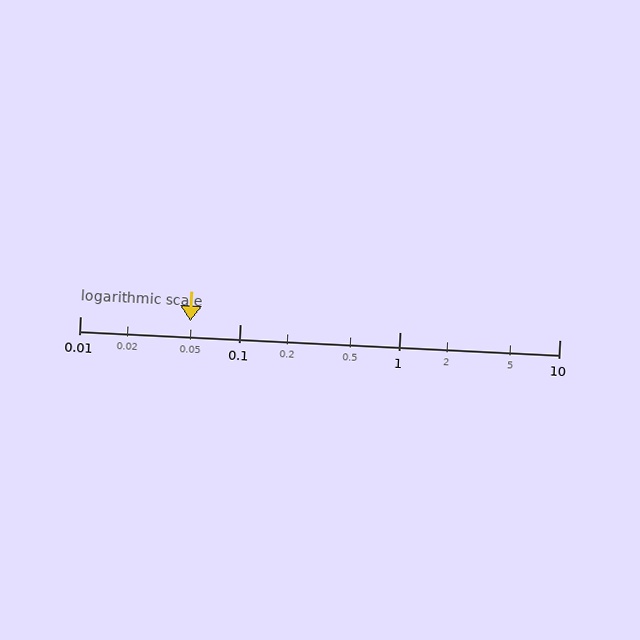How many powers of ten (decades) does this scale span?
The scale spans 3 decades, from 0.01 to 10.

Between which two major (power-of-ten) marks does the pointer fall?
The pointer is between 0.01 and 0.1.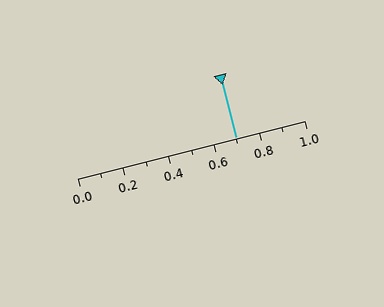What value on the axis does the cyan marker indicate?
The marker indicates approximately 0.7.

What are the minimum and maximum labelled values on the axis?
The axis runs from 0.0 to 1.0.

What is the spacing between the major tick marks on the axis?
The major ticks are spaced 0.2 apart.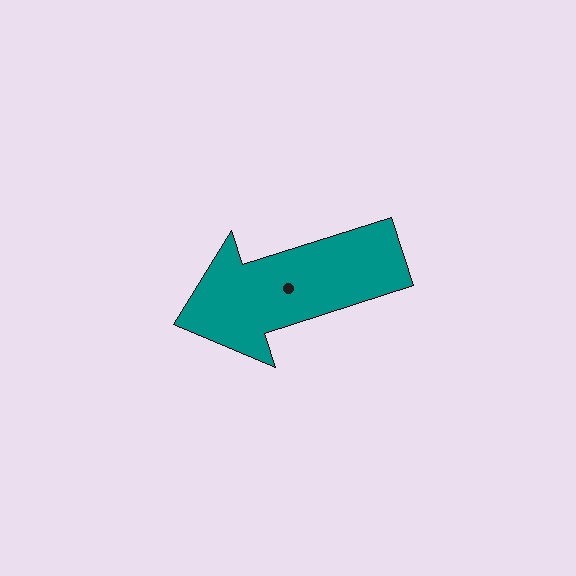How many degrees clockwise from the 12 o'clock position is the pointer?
Approximately 252 degrees.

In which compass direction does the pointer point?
West.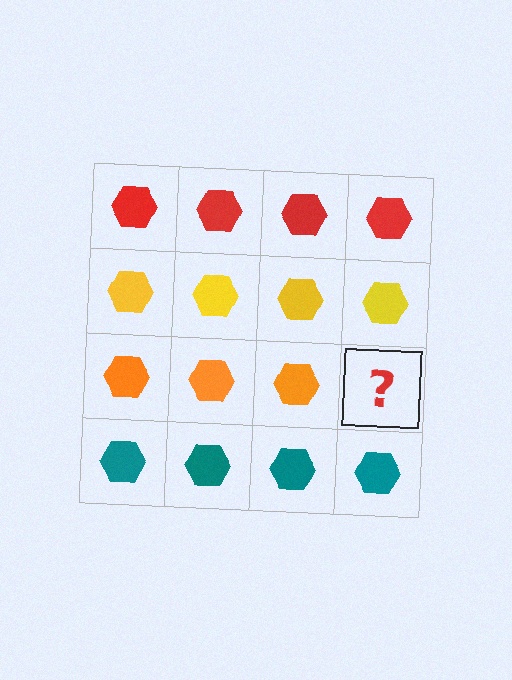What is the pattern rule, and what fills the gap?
The rule is that each row has a consistent color. The gap should be filled with an orange hexagon.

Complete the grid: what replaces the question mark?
The question mark should be replaced with an orange hexagon.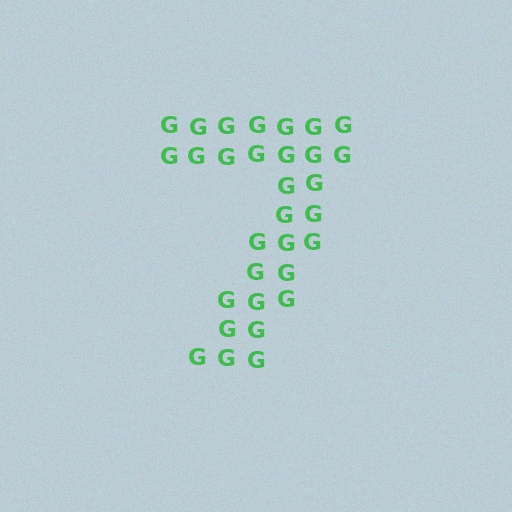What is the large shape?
The large shape is the digit 7.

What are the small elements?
The small elements are letter G's.